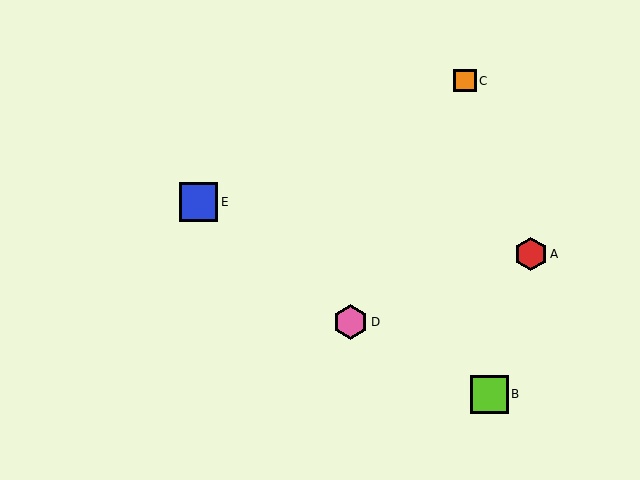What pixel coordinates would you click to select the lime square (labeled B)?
Click at (490, 394) to select the lime square B.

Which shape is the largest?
The blue square (labeled E) is the largest.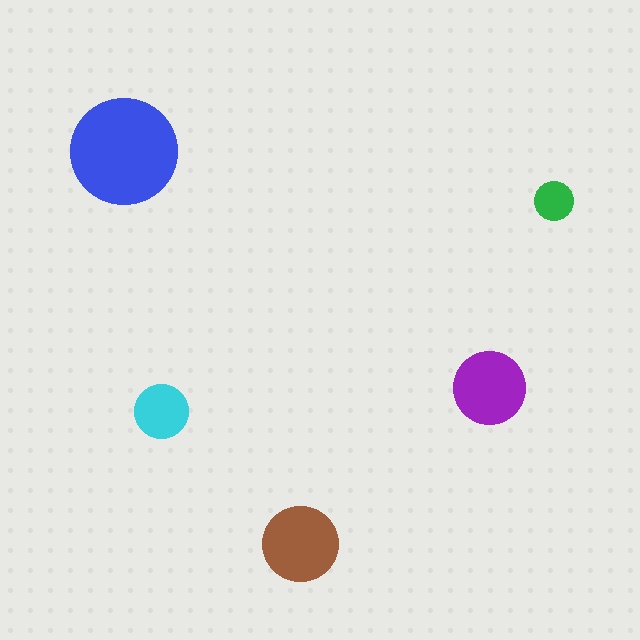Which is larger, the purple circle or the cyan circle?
The purple one.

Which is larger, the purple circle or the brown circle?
The brown one.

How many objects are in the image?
There are 5 objects in the image.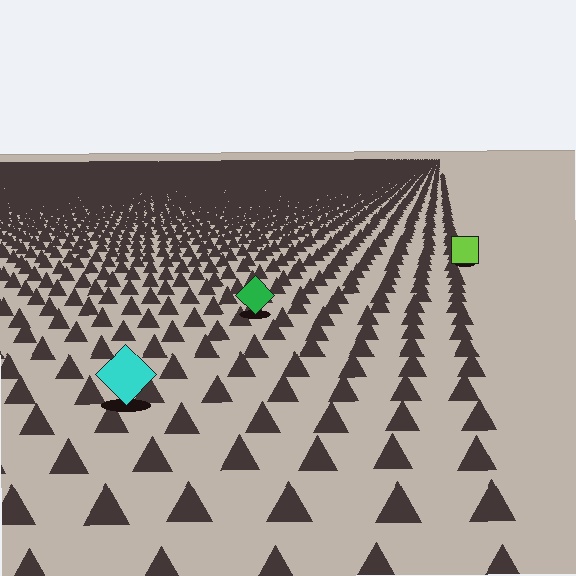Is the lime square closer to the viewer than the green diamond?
No. The green diamond is closer — you can tell from the texture gradient: the ground texture is coarser near it.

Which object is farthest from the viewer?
The lime square is farthest from the viewer. It appears smaller and the ground texture around it is denser.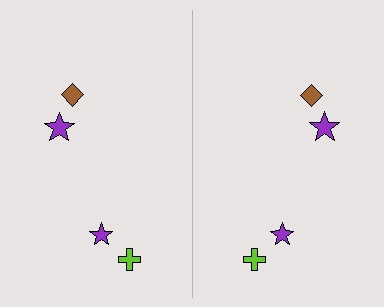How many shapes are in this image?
There are 8 shapes in this image.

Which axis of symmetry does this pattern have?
The pattern has a vertical axis of symmetry running through the center of the image.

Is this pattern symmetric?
Yes, this pattern has bilateral (reflection) symmetry.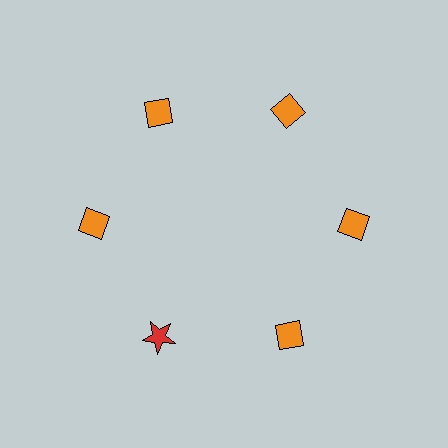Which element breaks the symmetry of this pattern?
The red star at roughly the 7 o'clock position breaks the symmetry. All other shapes are orange diamonds.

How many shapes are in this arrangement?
There are 6 shapes arranged in a ring pattern.